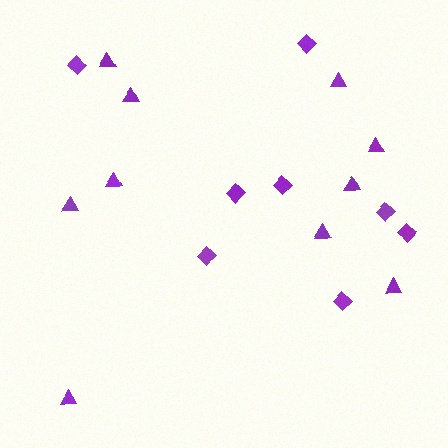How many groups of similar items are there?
There are 2 groups: one group of diamonds (8) and one group of triangles (10).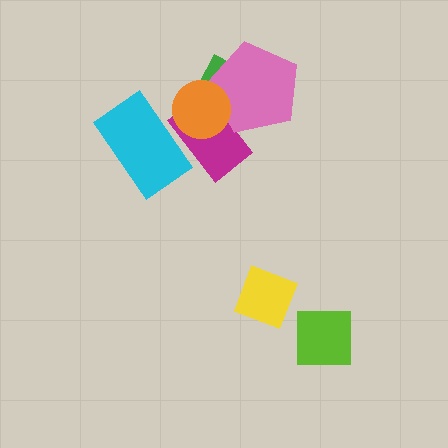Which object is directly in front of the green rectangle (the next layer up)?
The magenta rectangle is directly in front of the green rectangle.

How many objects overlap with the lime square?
0 objects overlap with the lime square.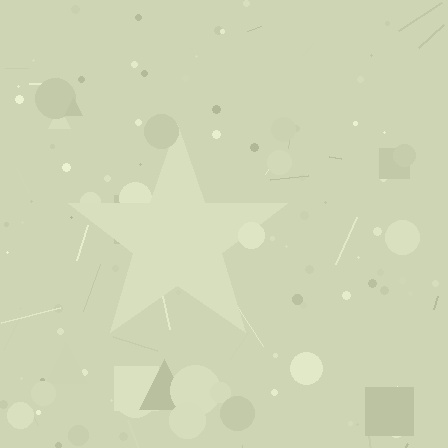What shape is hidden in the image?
A star is hidden in the image.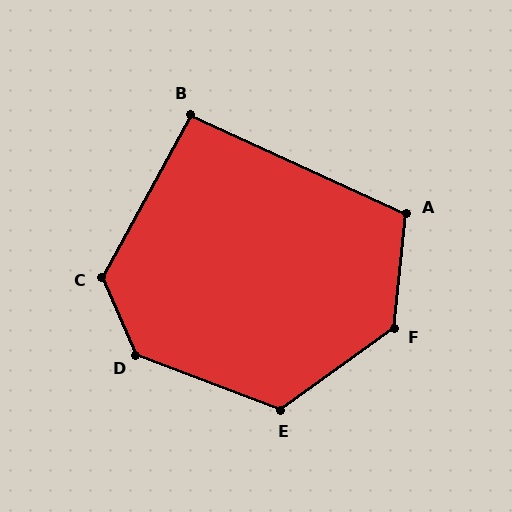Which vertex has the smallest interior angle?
B, at approximately 94 degrees.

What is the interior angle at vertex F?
Approximately 132 degrees (obtuse).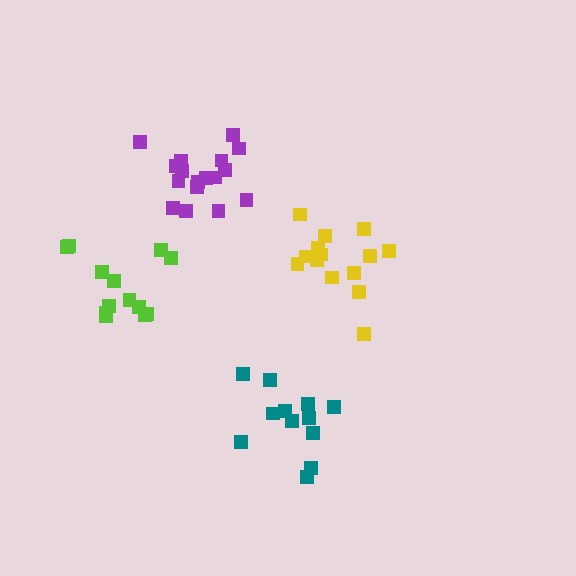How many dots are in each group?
Group 1: 12 dots, Group 2: 14 dots, Group 3: 17 dots, Group 4: 13 dots (56 total).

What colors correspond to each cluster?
The clusters are colored: teal, yellow, purple, lime.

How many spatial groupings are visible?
There are 4 spatial groupings.